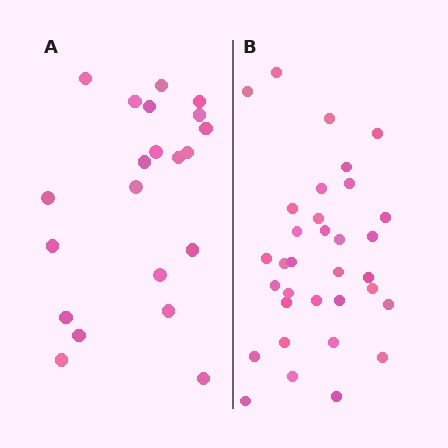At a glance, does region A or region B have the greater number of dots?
Region B (the right region) has more dots.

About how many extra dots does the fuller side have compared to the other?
Region B has roughly 12 or so more dots than region A.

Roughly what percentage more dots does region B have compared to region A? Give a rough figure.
About 55% more.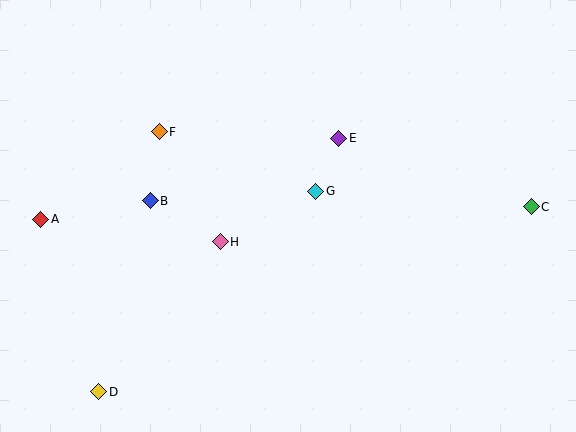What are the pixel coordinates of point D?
Point D is at (99, 392).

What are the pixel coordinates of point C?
Point C is at (531, 207).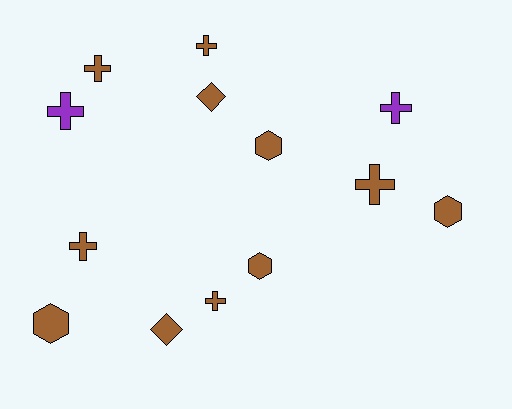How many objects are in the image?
There are 13 objects.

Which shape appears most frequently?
Cross, with 7 objects.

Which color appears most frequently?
Brown, with 11 objects.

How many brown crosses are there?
There are 5 brown crosses.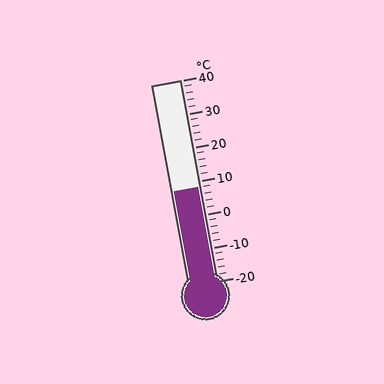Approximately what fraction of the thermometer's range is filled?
The thermometer is filled to approximately 45% of its range.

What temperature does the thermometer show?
The thermometer shows approximately 8°C.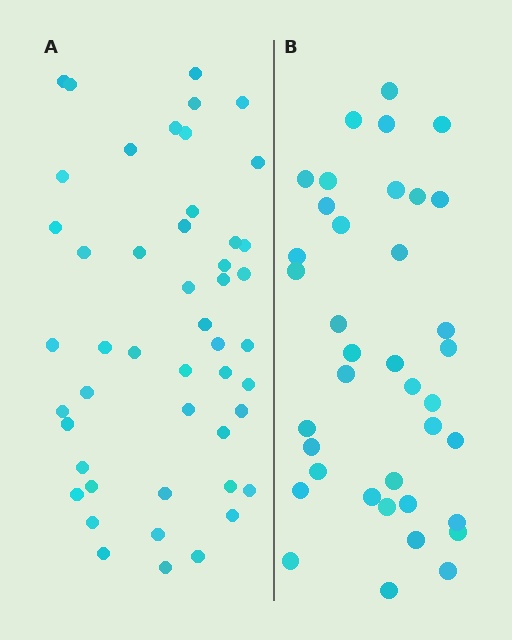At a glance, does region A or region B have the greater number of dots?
Region A (the left region) has more dots.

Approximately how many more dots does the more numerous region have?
Region A has roughly 10 or so more dots than region B.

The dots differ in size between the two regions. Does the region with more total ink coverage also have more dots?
No. Region B has more total ink coverage because its dots are larger, but region A actually contains more individual dots. Total area can be misleading — the number of items is what matters here.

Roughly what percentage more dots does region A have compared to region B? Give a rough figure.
About 25% more.